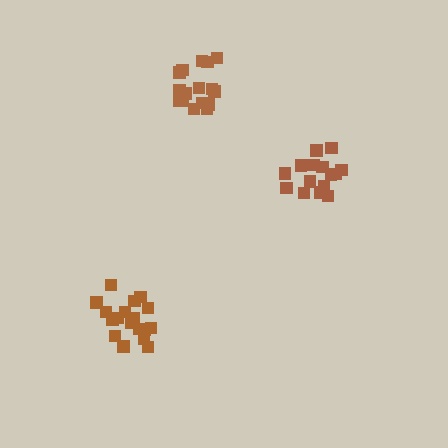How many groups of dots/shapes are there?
There are 3 groups.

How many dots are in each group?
Group 1: 16 dots, Group 2: 18 dots, Group 3: 15 dots (49 total).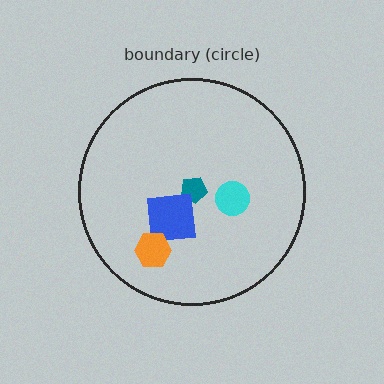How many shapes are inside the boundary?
4 inside, 0 outside.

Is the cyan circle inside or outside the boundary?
Inside.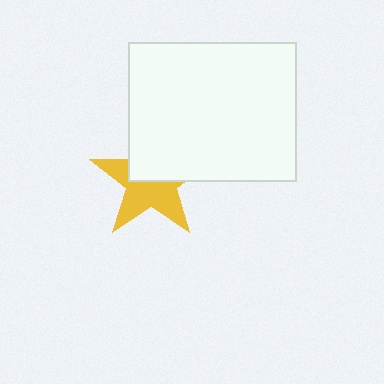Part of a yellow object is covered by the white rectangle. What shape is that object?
It is a star.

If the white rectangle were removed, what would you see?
You would see the complete yellow star.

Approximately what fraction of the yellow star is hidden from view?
Roughly 45% of the yellow star is hidden behind the white rectangle.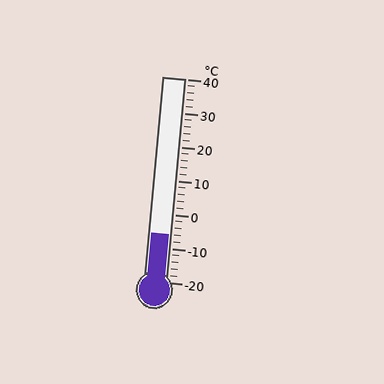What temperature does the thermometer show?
The thermometer shows approximately -6°C.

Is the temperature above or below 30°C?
The temperature is below 30°C.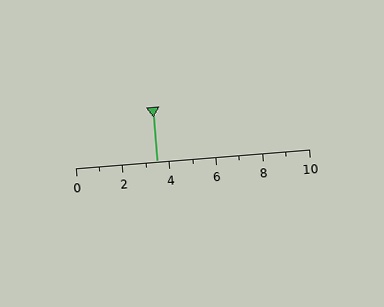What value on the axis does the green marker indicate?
The marker indicates approximately 3.5.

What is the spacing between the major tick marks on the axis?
The major ticks are spaced 2 apart.